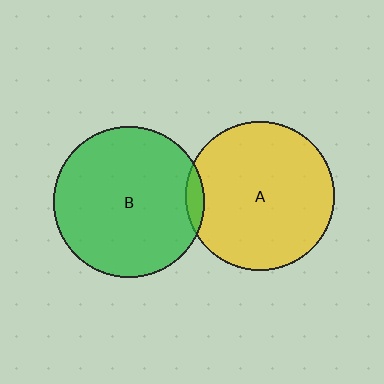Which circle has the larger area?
Circle B (green).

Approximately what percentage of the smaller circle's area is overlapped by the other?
Approximately 5%.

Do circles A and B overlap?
Yes.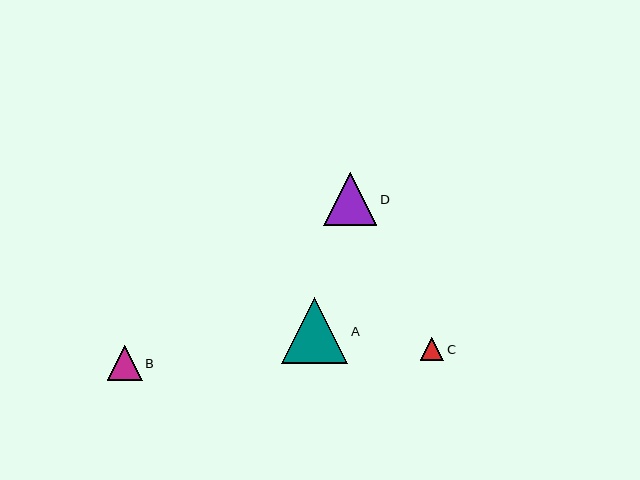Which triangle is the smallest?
Triangle C is the smallest with a size of approximately 24 pixels.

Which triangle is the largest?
Triangle A is the largest with a size of approximately 66 pixels.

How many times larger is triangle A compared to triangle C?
Triangle A is approximately 2.8 times the size of triangle C.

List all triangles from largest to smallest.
From largest to smallest: A, D, B, C.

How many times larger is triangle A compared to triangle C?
Triangle A is approximately 2.8 times the size of triangle C.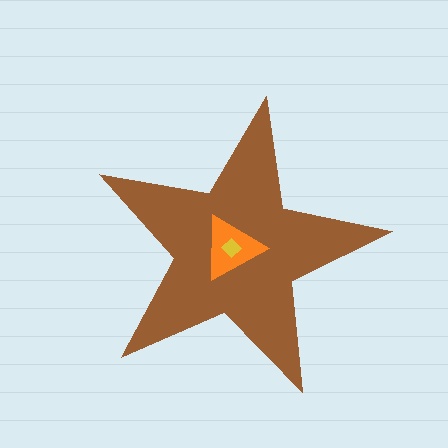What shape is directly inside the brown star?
The orange triangle.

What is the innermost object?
The yellow diamond.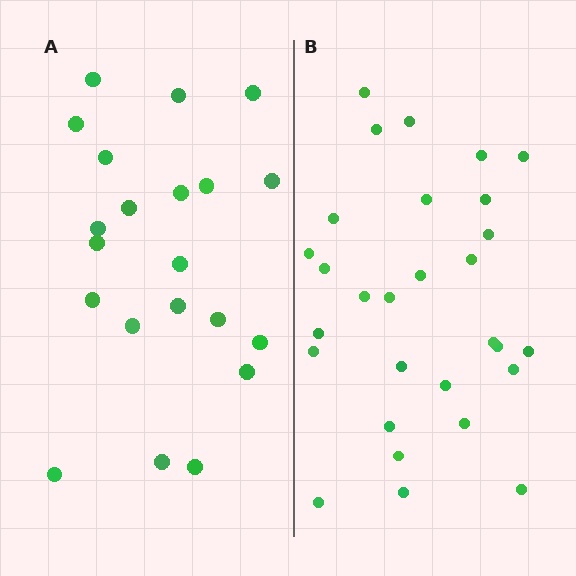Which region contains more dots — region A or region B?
Region B (the right region) has more dots.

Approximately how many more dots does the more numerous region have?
Region B has roughly 8 or so more dots than region A.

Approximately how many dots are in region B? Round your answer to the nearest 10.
About 30 dots. (The exact count is 29, which rounds to 30.)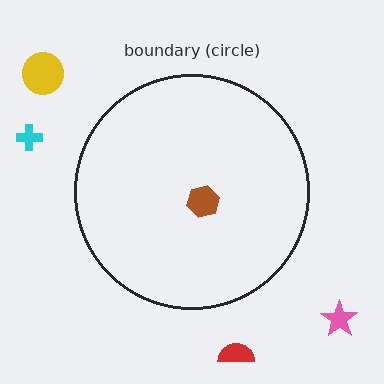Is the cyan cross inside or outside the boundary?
Outside.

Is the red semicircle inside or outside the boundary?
Outside.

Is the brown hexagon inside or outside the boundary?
Inside.